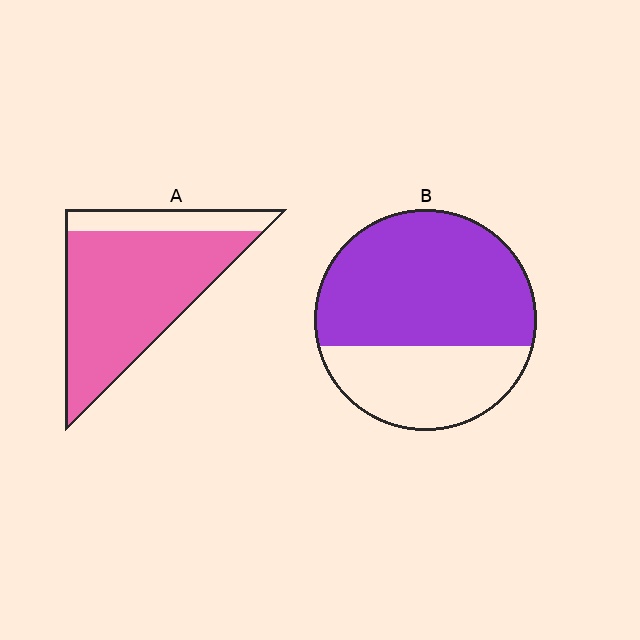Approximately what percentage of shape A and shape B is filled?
A is approximately 80% and B is approximately 65%.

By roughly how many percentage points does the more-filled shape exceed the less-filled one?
By roughly 15 percentage points (A over B).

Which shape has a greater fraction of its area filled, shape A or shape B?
Shape A.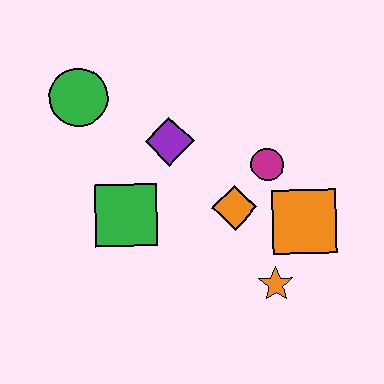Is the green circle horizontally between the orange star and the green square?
No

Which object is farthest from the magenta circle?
The green circle is farthest from the magenta circle.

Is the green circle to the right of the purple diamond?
No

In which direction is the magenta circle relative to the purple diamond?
The magenta circle is to the right of the purple diamond.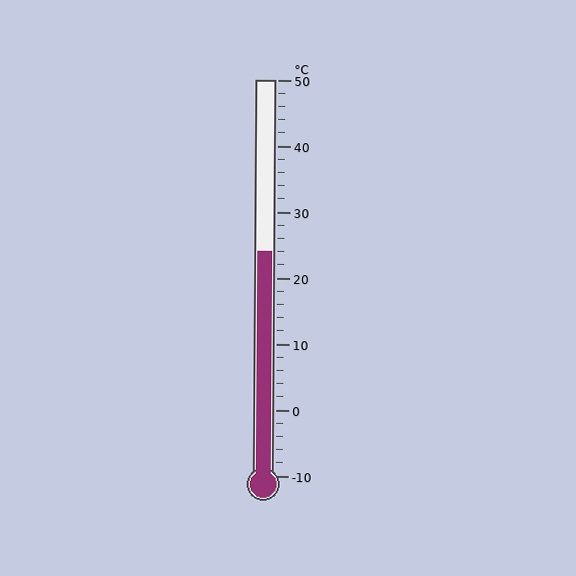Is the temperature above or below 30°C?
The temperature is below 30°C.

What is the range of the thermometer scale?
The thermometer scale ranges from -10°C to 50°C.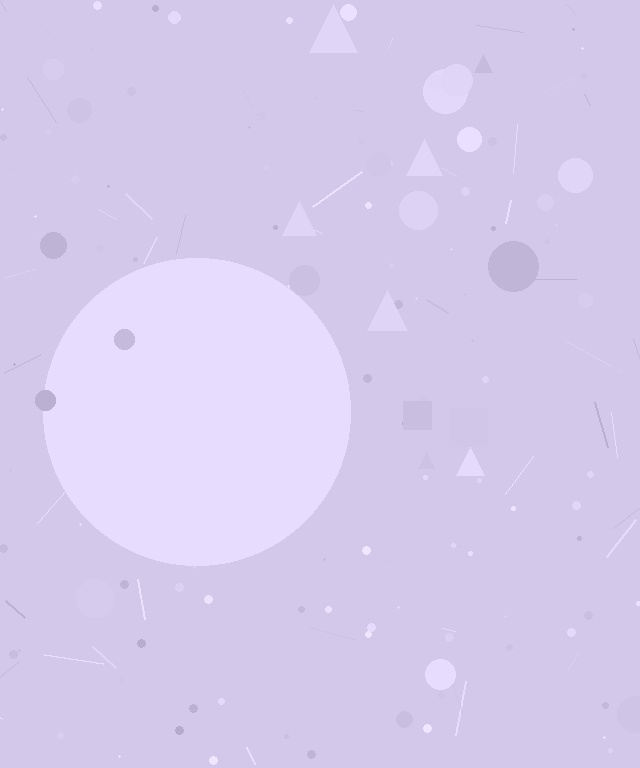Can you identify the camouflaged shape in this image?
The camouflaged shape is a circle.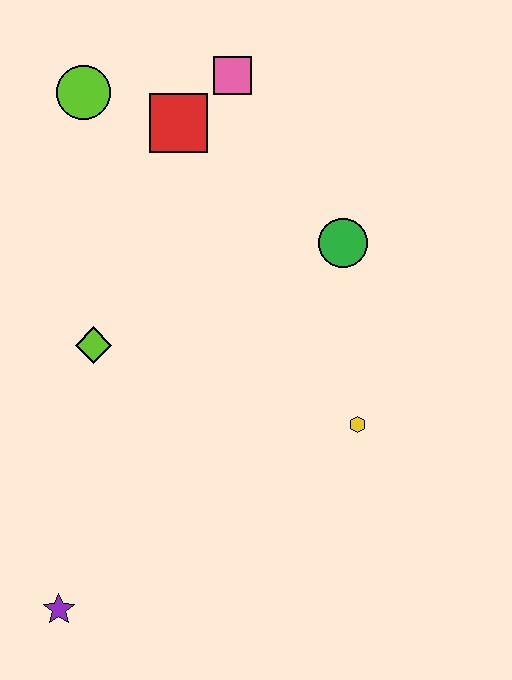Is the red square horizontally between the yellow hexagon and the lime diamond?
Yes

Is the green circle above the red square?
No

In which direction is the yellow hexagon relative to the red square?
The yellow hexagon is below the red square.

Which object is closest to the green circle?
The yellow hexagon is closest to the green circle.